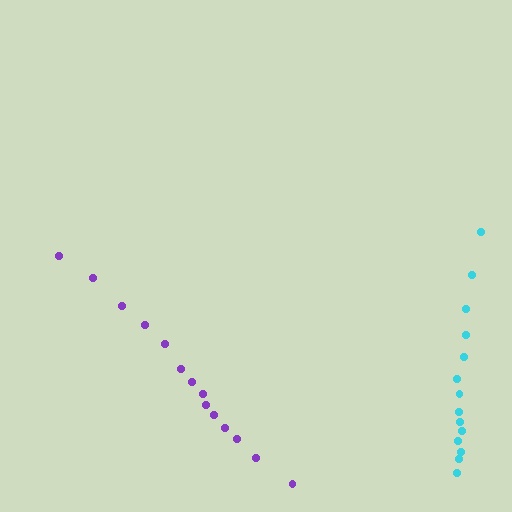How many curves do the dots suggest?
There are 2 distinct paths.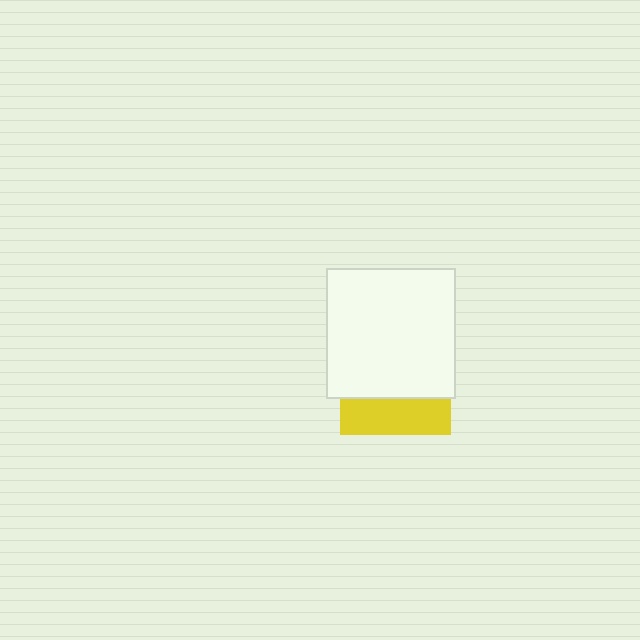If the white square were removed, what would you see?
You would see the complete yellow square.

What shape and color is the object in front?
The object in front is a white square.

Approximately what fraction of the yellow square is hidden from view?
Roughly 68% of the yellow square is hidden behind the white square.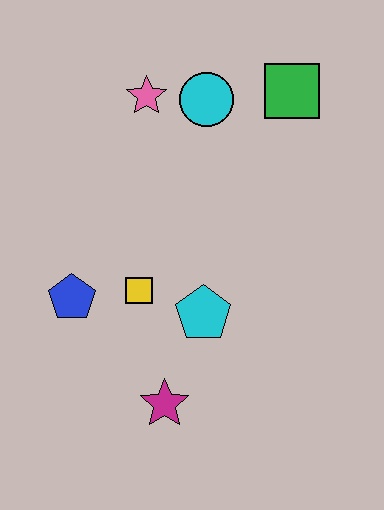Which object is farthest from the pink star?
The magenta star is farthest from the pink star.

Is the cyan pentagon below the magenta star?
No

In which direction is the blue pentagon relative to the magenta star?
The blue pentagon is above the magenta star.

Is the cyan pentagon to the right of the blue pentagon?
Yes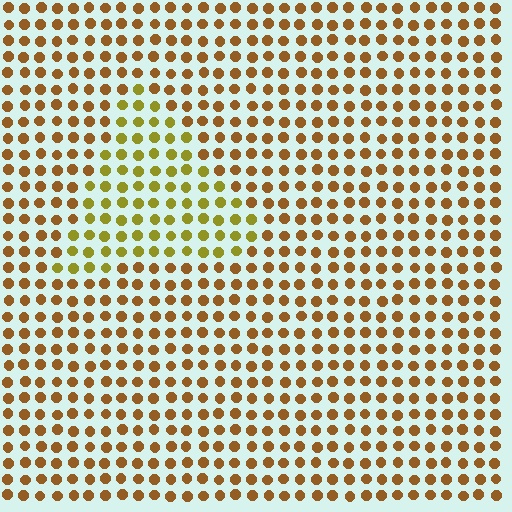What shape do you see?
I see a triangle.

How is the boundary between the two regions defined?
The boundary is defined purely by a slight shift in hue (about 31 degrees). Spacing, size, and orientation are identical on both sides.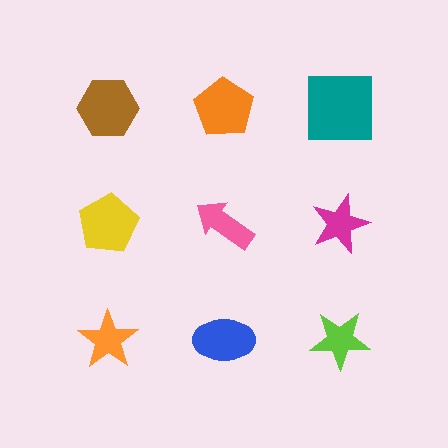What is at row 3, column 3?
A lime star.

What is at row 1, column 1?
A brown hexagon.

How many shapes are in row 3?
3 shapes.